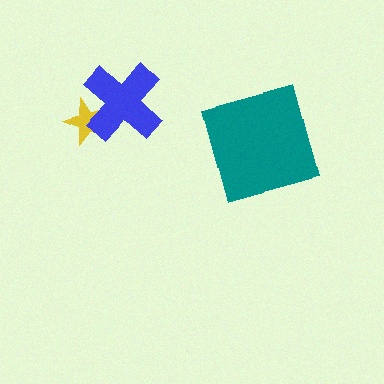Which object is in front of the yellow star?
The blue cross is in front of the yellow star.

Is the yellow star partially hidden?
Yes, it is partially covered by another shape.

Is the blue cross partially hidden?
No, no other shape covers it.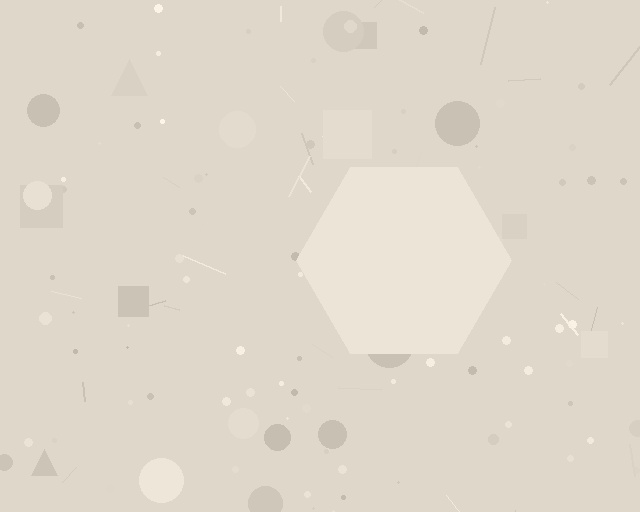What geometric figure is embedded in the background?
A hexagon is embedded in the background.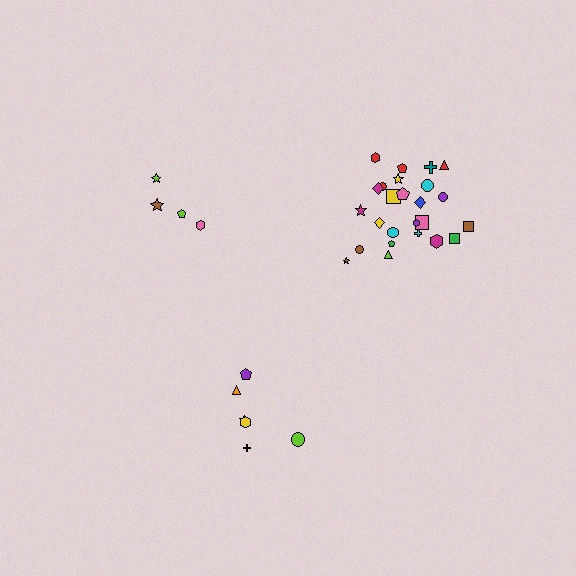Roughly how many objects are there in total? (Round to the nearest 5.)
Roughly 35 objects in total.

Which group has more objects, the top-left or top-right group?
The top-right group.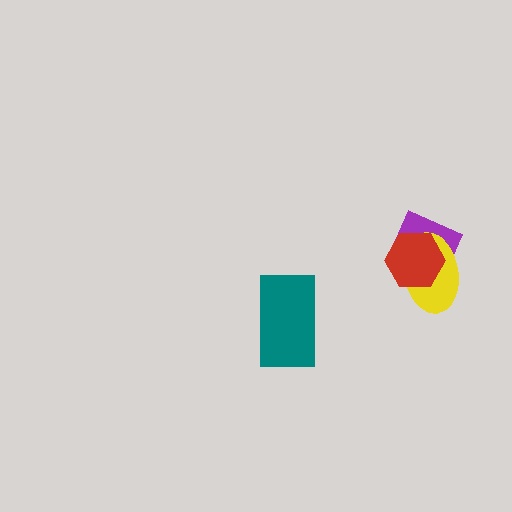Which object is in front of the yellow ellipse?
The red hexagon is in front of the yellow ellipse.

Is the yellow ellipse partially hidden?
Yes, it is partially covered by another shape.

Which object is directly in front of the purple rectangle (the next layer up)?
The yellow ellipse is directly in front of the purple rectangle.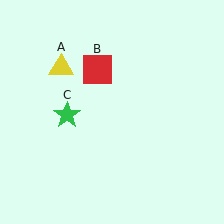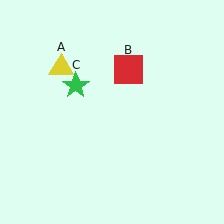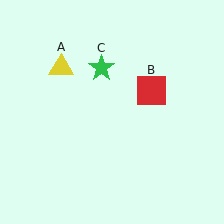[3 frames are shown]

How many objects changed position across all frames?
2 objects changed position: red square (object B), green star (object C).